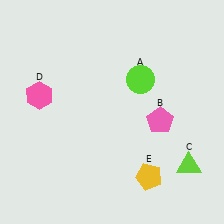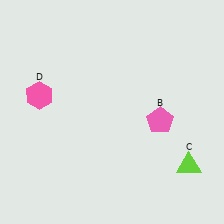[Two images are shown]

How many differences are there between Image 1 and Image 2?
There are 2 differences between the two images.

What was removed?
The lime circle (A), the yellow pentagon (E) were removed in Image 2.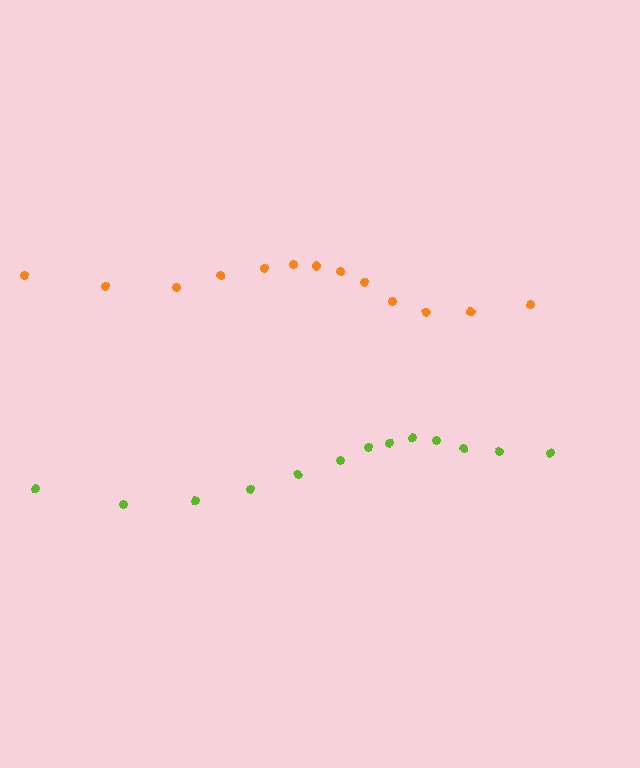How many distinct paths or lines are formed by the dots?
There are 2 distinct paths.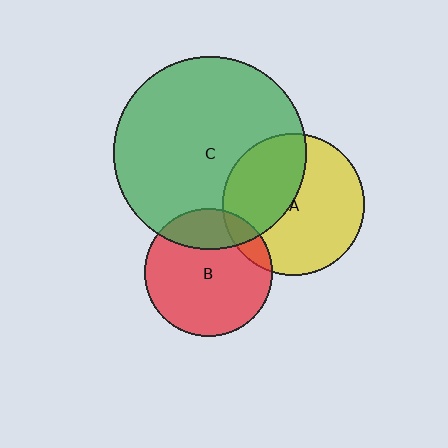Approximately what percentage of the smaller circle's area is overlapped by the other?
Approximately 20%.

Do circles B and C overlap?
Yes.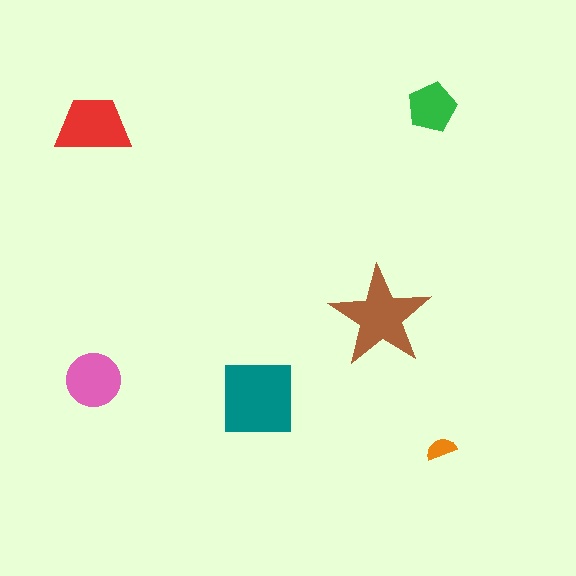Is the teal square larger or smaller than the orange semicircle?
Larger.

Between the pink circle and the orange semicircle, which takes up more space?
The pink circle.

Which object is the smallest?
The orange semicircle.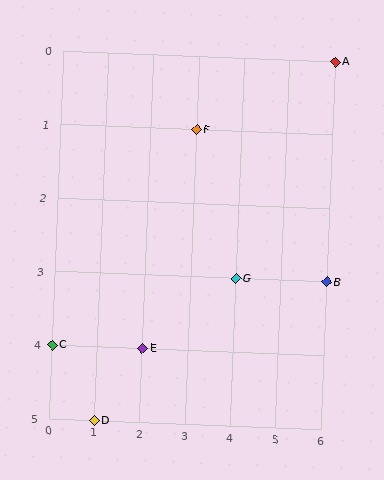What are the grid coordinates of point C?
Point C is at grid coordinates (0, 4).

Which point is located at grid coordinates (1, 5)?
Point D is at (1, 5).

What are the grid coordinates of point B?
Point B is at grid coordinates (6, 3).